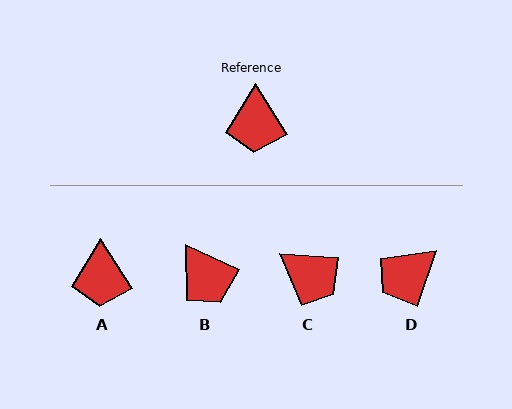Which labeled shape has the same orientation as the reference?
A.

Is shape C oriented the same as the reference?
No, it is off by about 54 degrees.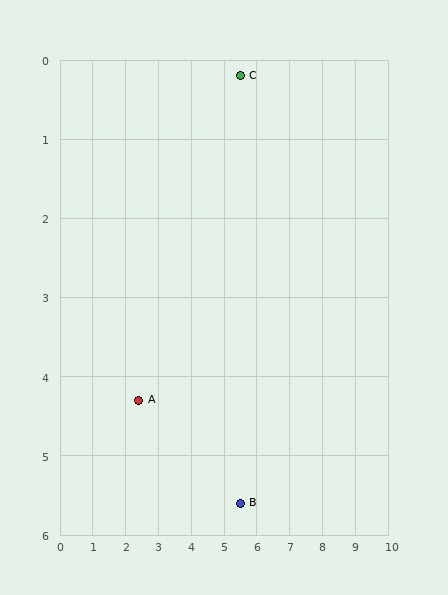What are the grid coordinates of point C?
Point C is at approximately (5.5, 0.2).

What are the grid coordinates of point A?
Point A is at approximately (2.4, 4.3).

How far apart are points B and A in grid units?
Points B and A are about 3.4 grid units apart.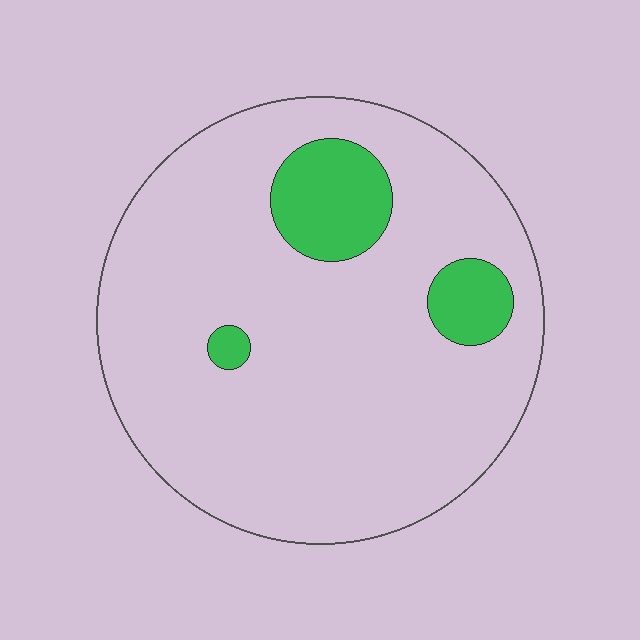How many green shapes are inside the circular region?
3.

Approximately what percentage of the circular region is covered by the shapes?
Approximately 10%.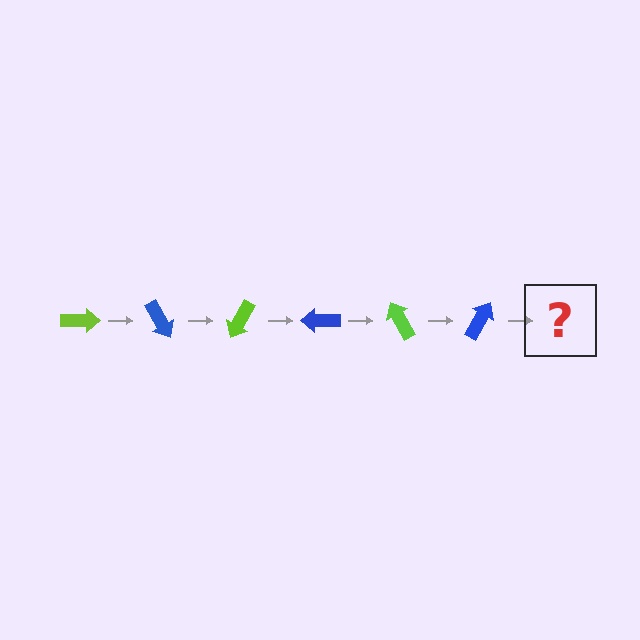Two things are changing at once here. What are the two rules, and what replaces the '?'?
The two rules are that it rotates 60 degrees each step and the color cycles through lime and blue. The '?' should be a lime arrow, rotated 360 degrees from the start.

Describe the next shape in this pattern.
It should be a lime arrow, rotated 360 degrees from the start.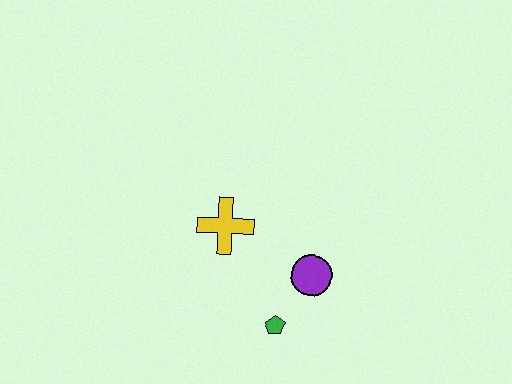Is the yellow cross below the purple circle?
No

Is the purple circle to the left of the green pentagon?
No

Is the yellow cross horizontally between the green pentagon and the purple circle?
No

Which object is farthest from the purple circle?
The yellow cross is farthest from the purple circle.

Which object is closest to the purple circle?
The green pentagon is closest to the purple circle.